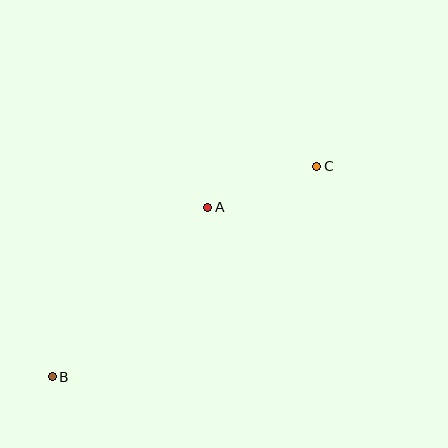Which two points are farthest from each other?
Points B and C are farthest from each other.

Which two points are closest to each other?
Points A and C are closest to each other.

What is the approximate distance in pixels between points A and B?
The distance between A and B is approximately 230 pixels.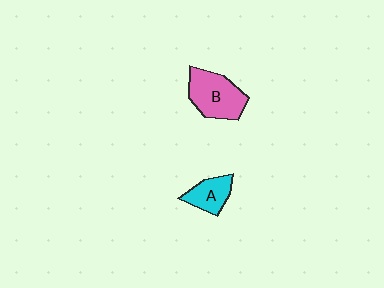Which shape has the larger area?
Shape B (pink).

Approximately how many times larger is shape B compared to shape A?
Approximately 1.7 times.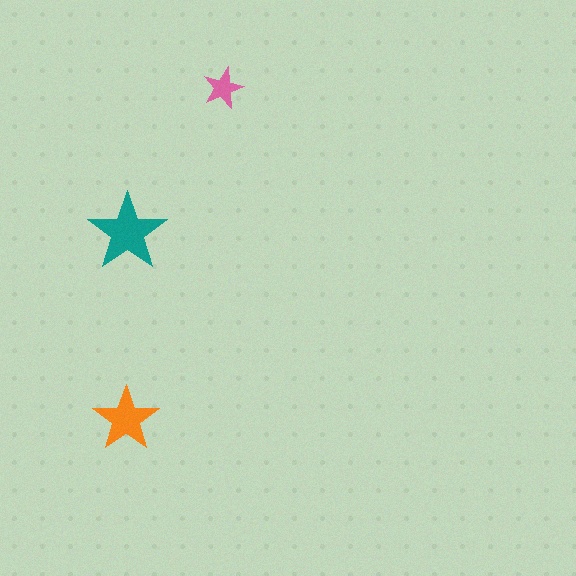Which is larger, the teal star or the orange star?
The teal one.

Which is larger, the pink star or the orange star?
The orange one.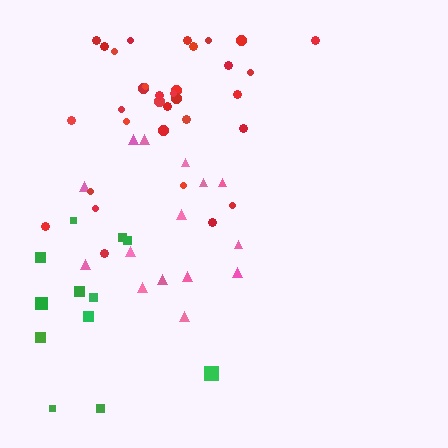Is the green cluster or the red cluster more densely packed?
Red.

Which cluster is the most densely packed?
Red.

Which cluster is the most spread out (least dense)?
Green.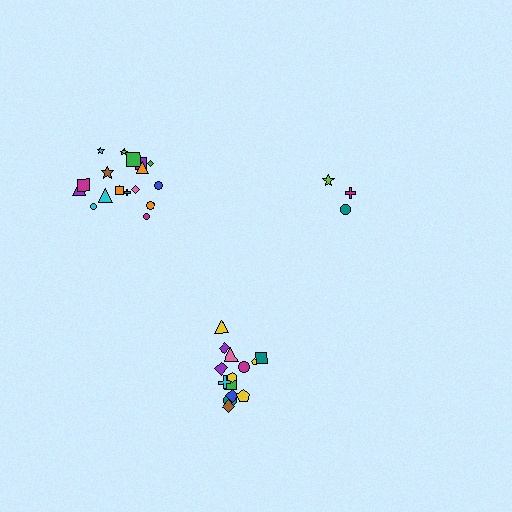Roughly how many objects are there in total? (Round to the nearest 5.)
Roughly 35 objects in total.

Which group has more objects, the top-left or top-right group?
The top-left group.